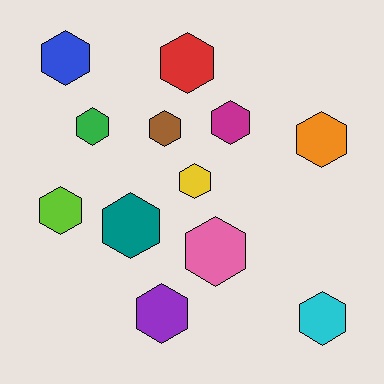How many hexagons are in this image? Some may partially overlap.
There are 12 hexagons.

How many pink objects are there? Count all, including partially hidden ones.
There is 1 pink object.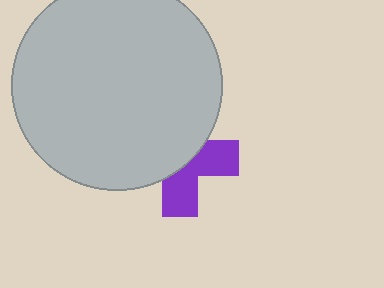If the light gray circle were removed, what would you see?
You would see the complete purple cross.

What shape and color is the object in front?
The object in front is a light gray circle.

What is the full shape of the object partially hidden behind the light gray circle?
The partially hidden object is a purple cross.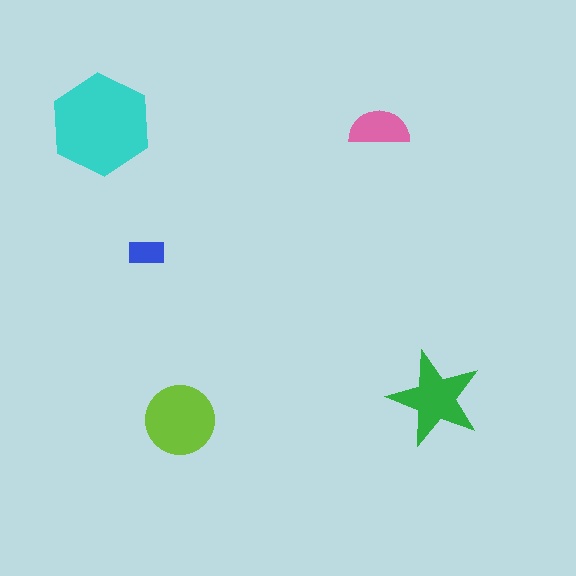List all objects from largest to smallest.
The cyan hexagon, the lime circle, the green star, the pink semicircle, the blue rectangle.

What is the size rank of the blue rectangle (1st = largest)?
5th.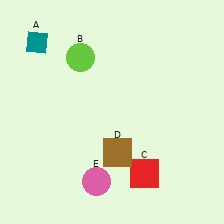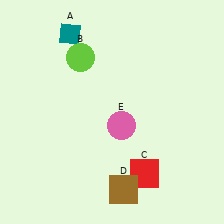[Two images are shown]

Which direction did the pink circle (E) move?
The pink circle (E) moved up.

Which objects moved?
The objects that moved are: the teal diamond (A), the brown square (D), the pink circle (E).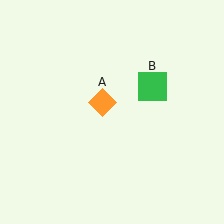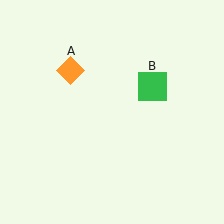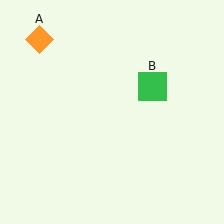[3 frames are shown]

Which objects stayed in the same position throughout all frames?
Green square (object B) remained stationary.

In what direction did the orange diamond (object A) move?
The orange diamond (object A) moved up and to the left.